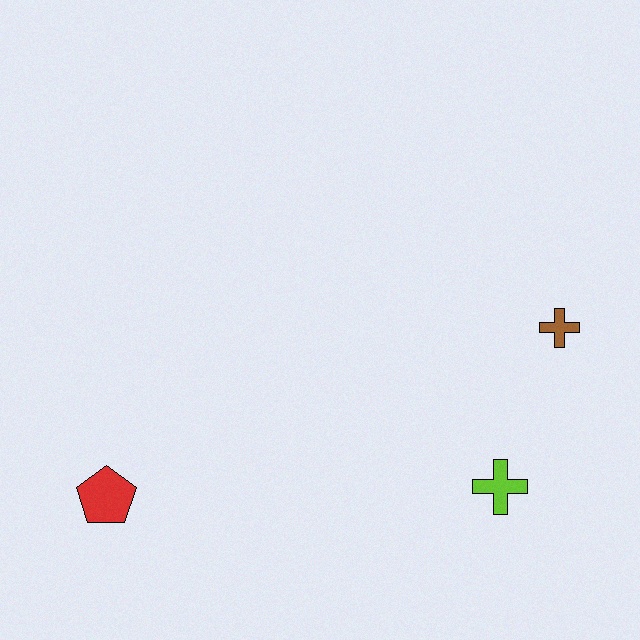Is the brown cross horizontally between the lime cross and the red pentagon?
No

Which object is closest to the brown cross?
The lime cross is closest to the brown cross.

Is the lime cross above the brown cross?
No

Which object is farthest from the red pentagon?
The brown cross is farthest from the red pentagon.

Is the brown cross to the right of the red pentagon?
Yes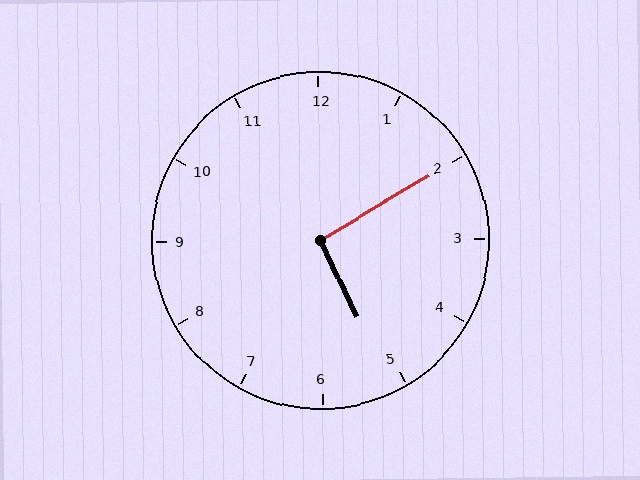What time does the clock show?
5:10.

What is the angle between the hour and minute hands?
Approximately 95 degrees.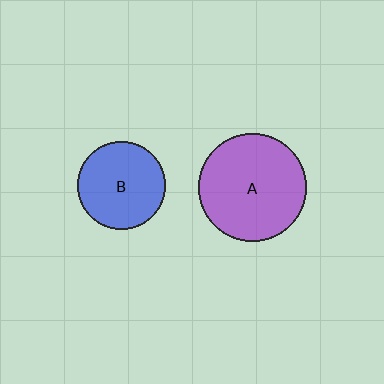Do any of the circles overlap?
No, none of the circles overlap.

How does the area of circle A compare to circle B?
Approximately 1.5 times.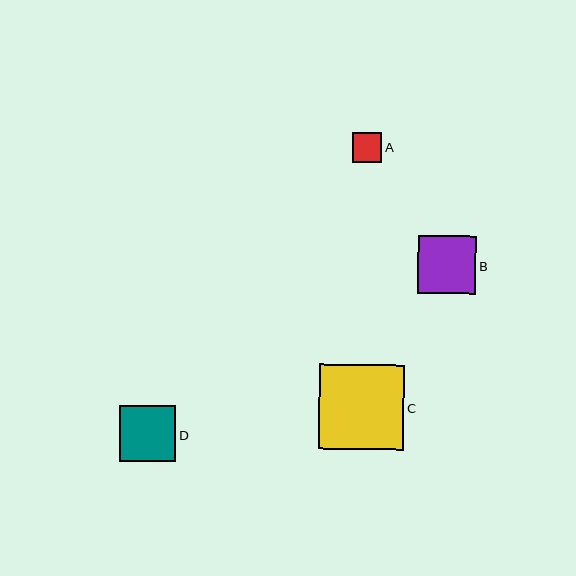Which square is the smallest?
Square A is the smallest with a size of approximately 30 pixels.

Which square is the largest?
Square C is the largest with a size of approximately 85 pixels.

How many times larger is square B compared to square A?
Square B is approximately 2.0 times the size of square A.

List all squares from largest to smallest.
From largest to smallest: C, B, D, A.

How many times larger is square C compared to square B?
Square C is approximately 1.5 times the size of square B.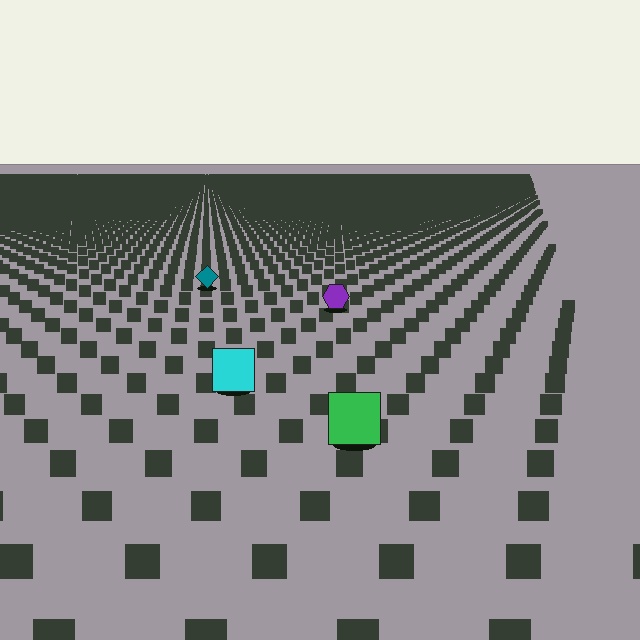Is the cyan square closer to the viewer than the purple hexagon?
Yes. The cyan square is closer — you can tell from the texture gradient: the ground texture is coarser near it.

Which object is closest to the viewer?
The green square is closest. The texture marks near it are larger and more spread out.